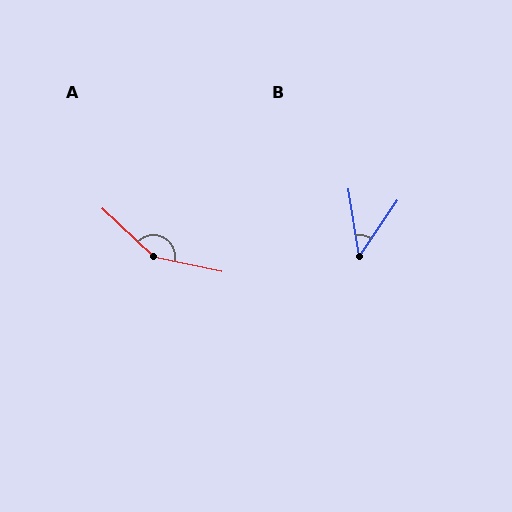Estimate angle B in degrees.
Approximately 43 degrees.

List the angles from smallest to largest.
B (43°), A (149°).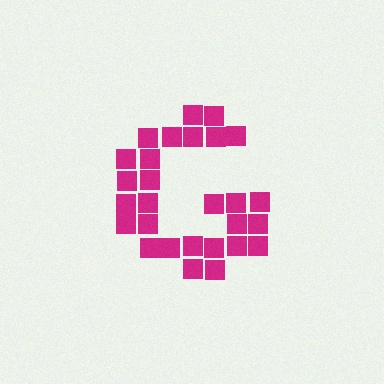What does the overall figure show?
The overall figure shows the letter G.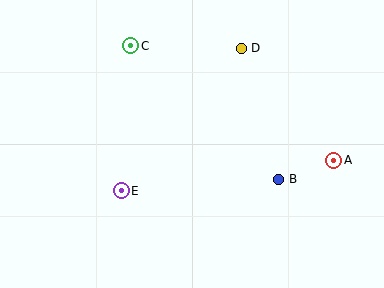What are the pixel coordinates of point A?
Point A is at (334, 160).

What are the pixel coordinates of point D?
Point D is at (241, 48).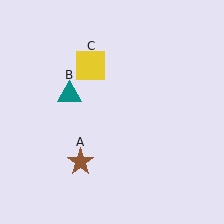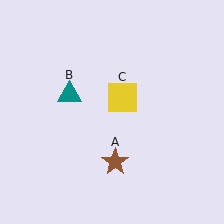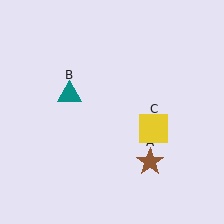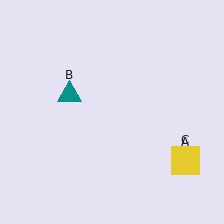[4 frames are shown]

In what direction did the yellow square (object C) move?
The yellow square (object C) moved down and to the right.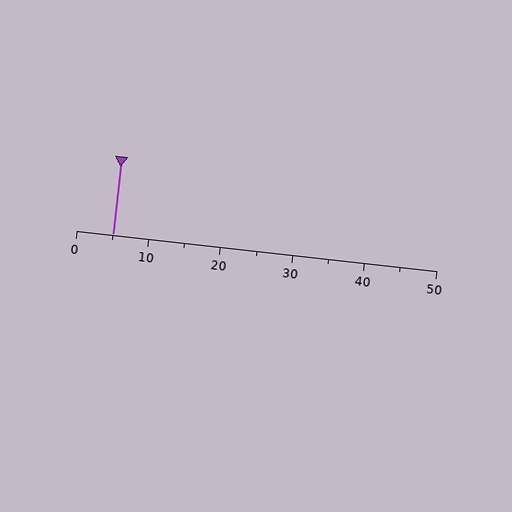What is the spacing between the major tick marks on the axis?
The major ticks are spaced 10 apart.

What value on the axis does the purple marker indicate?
The marker indicates approximately 5.